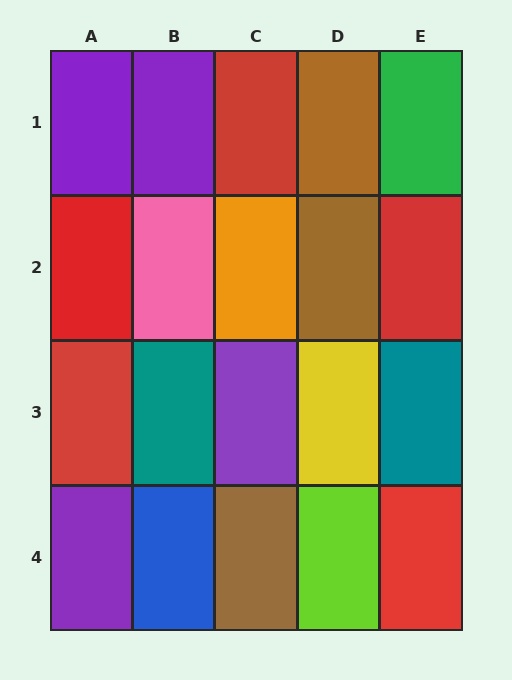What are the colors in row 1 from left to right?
Purple, purple, red, brown, green.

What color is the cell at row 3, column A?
Red.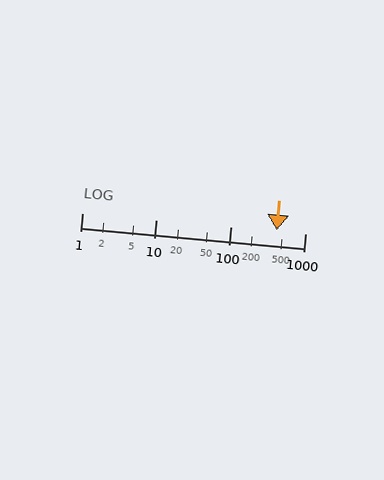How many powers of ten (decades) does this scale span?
The scale spans 3 decades, from 1 to 1000.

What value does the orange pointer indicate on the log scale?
The pointer indicates approximately 410.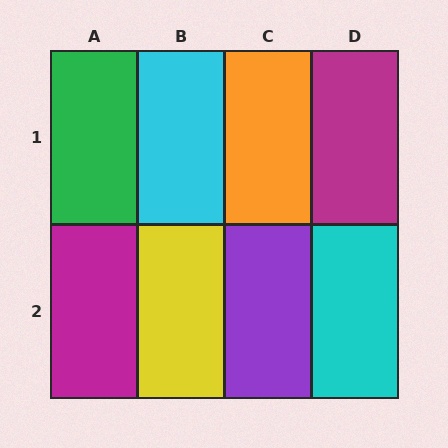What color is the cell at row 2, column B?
Yellow.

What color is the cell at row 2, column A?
Magenta.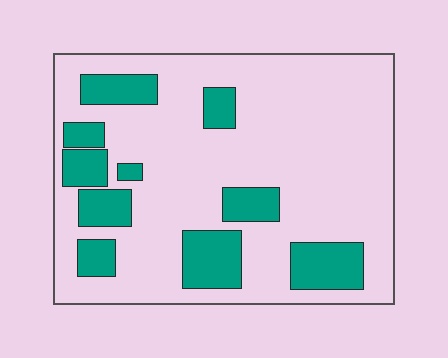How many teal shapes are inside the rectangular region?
10.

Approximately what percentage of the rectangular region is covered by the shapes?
Approximately 25%.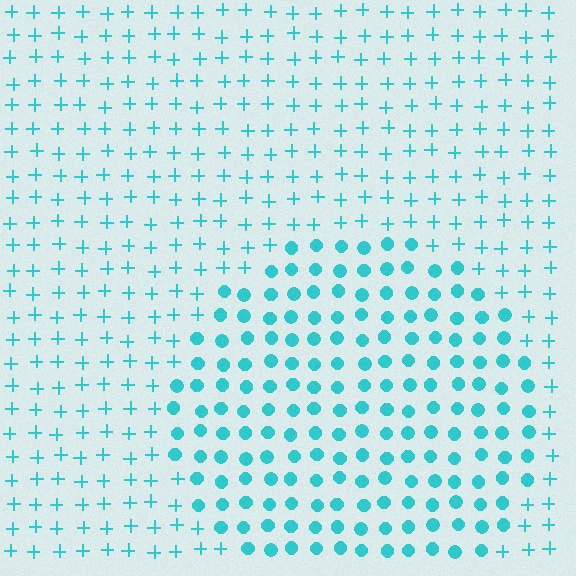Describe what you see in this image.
The image is filled with small cyan elements arranged in a uniform grid. A circle-shaped region contains circles, while the surrounding area contains plus signs. The boundary is defined purely by the change in element shape.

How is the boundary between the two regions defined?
The boundary is defined by a change in element shape: circles inside vs. plus signs outside. All elements share the same color and spacing.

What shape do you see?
I see a circle.